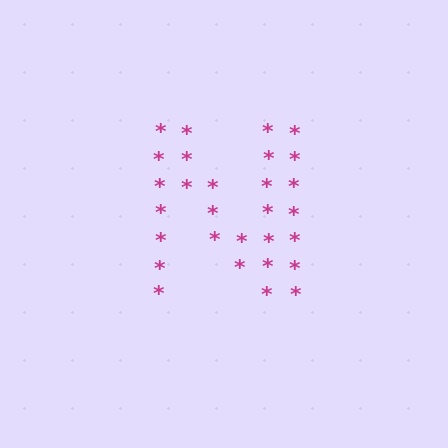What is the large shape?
The large shape is the letter N.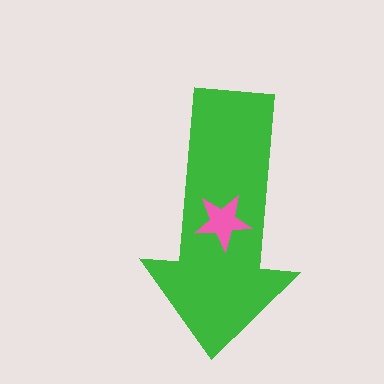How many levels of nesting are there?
2.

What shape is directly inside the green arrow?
The pink star.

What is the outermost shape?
The green arrow.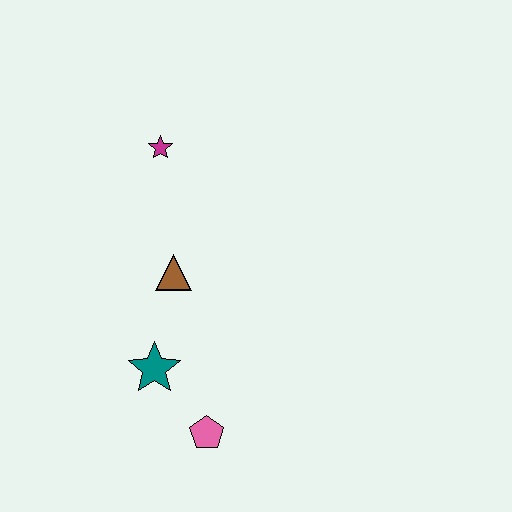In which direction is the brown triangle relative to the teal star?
The brown triangle is above the teal star.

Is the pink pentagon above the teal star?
No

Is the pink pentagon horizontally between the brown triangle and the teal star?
No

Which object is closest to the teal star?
The pink pentagon is closest to the teal star.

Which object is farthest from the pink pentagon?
The magenta star is farthest from the pink pentagon.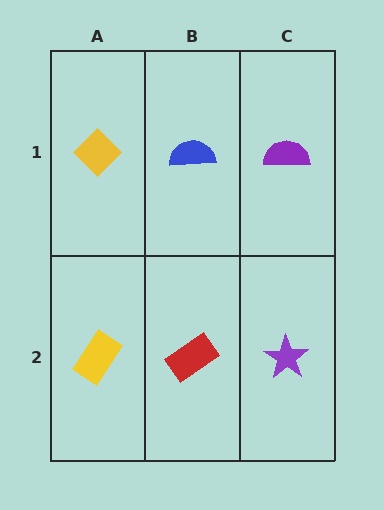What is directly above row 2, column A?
A yellow diamond.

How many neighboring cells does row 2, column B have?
3.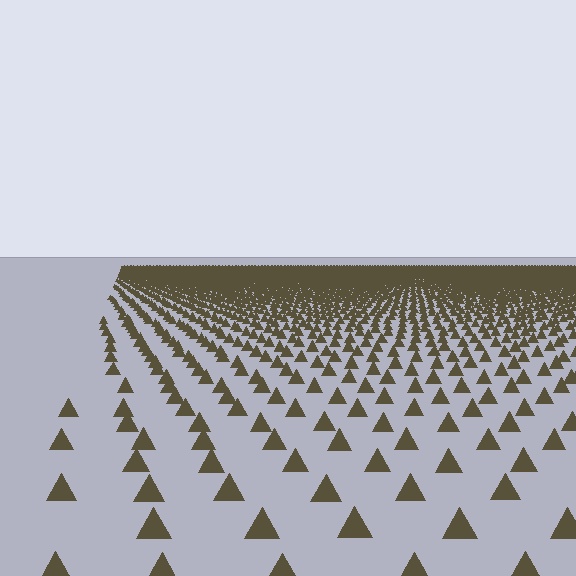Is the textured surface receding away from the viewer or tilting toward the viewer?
The surface is receding away from the viewer. Texture elements get smaller and denser toward the top.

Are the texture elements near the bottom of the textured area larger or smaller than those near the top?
Larger. Near the bottom, elements are closer to the viewer and appear at a bigger on-screen size.